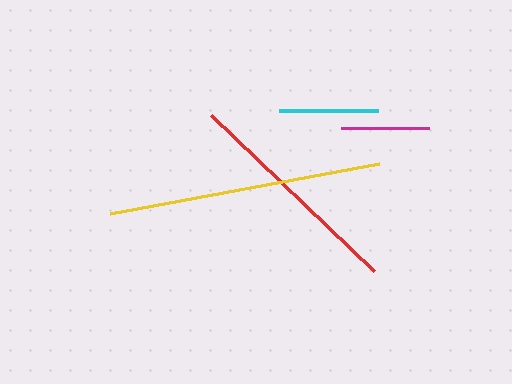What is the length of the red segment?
The red segment is approximately 226 pixels long.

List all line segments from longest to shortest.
From longest to shortest: yellow, red, cyan, magenta.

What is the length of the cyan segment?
The cyan segment is approximately 99 pixels long.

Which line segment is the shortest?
The magenta line is the shortest at approximately 88 pixels.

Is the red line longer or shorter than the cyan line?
The red line is longer than the cyan line.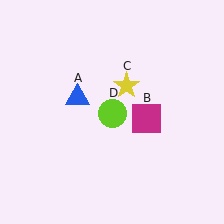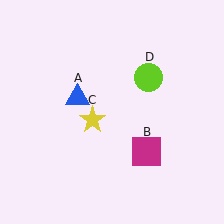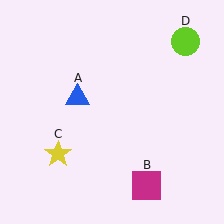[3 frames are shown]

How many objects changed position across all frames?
3 objects changed position: magenta square (object B), yellow star (object C), lime circle (object D).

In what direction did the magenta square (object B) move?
The magenta square (object B) moved down.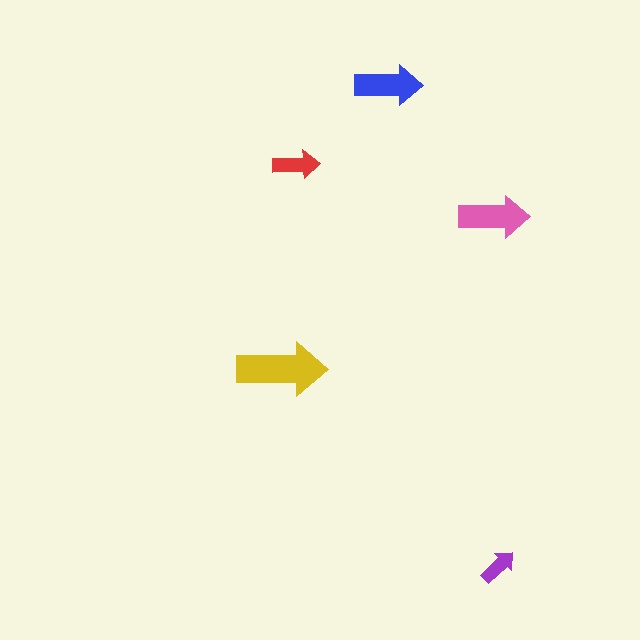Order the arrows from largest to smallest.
the yellow one, the pink one, the blue one, the red one, the purple one.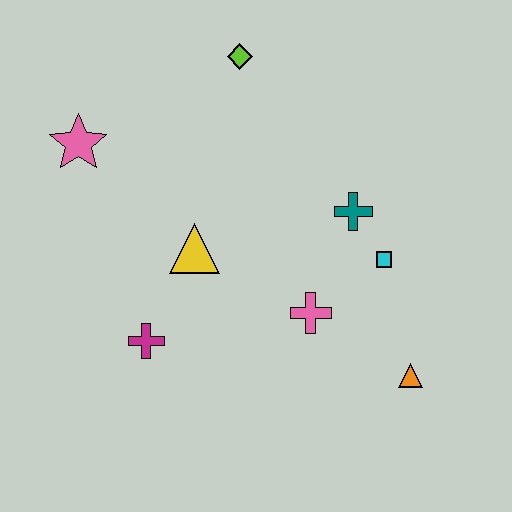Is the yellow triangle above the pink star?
No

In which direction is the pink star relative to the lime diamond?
The pink star is to the left of the lime diamond.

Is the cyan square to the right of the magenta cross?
Yes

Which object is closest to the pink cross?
The cyan square is closest to the pink cross.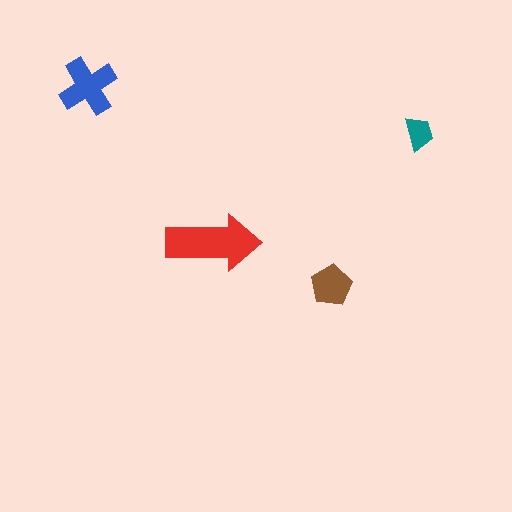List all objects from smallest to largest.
The teal trapezoid, the brown pentagon, the blue cross, the red arrow.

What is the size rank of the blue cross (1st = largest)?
2nd.